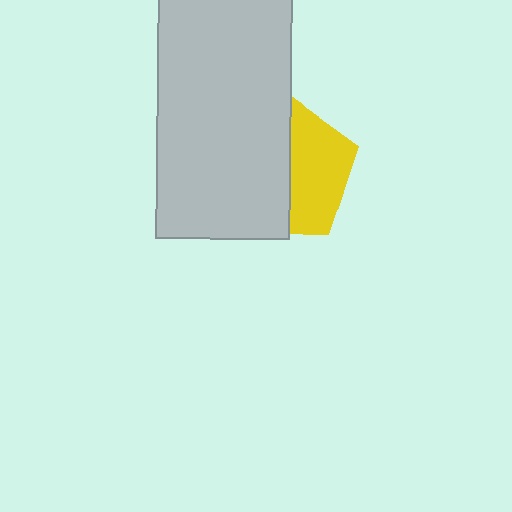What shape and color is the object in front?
The object in front is a light gray rectangle.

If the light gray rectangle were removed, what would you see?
You would see the complete yellow pentagon.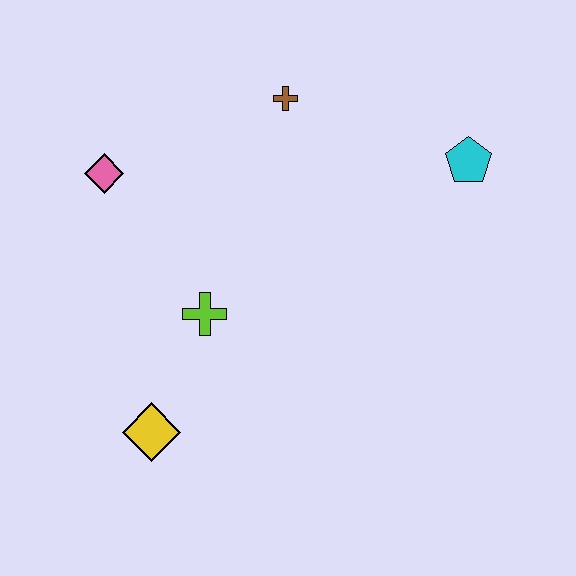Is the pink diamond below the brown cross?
Yes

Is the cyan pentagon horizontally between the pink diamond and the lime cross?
No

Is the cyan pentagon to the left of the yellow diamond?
No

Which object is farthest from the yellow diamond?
The cyan pentagon is farthest from the yellow diamond.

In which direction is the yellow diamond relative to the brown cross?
The yellow diamond is below the brown cross.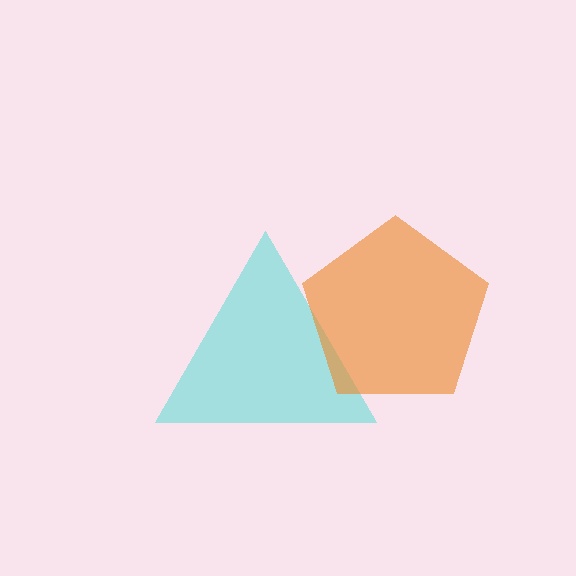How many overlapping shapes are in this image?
There are 2 overlapping shapes in the image.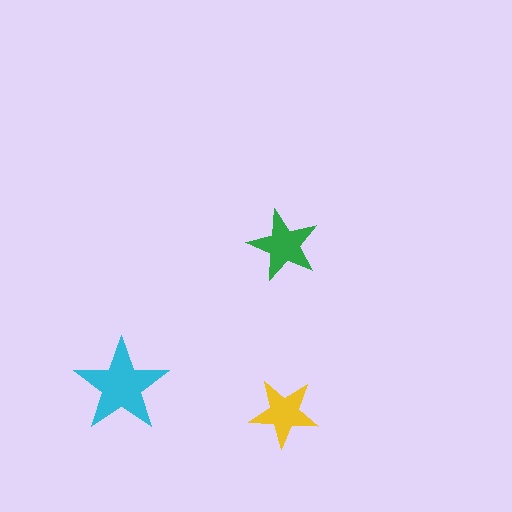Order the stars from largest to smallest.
the cyan one, the green one, the yellow one.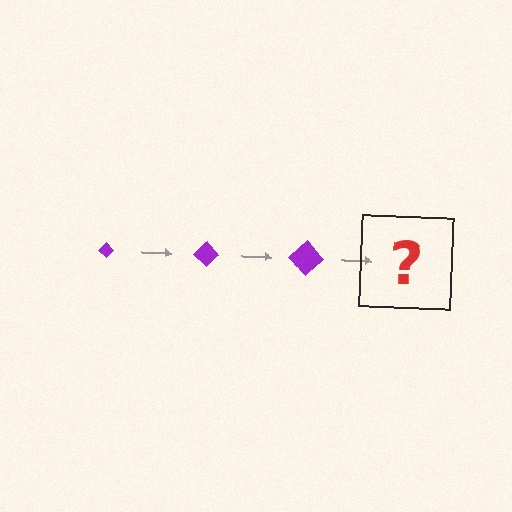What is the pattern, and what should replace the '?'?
The pattern is that the diamond gets progressively larger each step. The '?' should be a purple diamond, larger than the previous one.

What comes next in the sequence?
The next element should be a purple diamond, larger than the previous one.